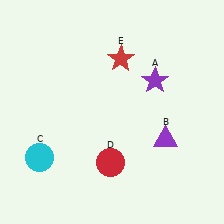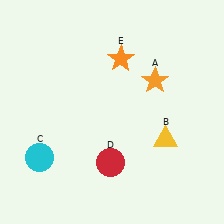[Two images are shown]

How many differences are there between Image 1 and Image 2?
There are 3 differences between the two images.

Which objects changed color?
A changed from purple to orange. B changed from purple to yellow. E changed from red to orange.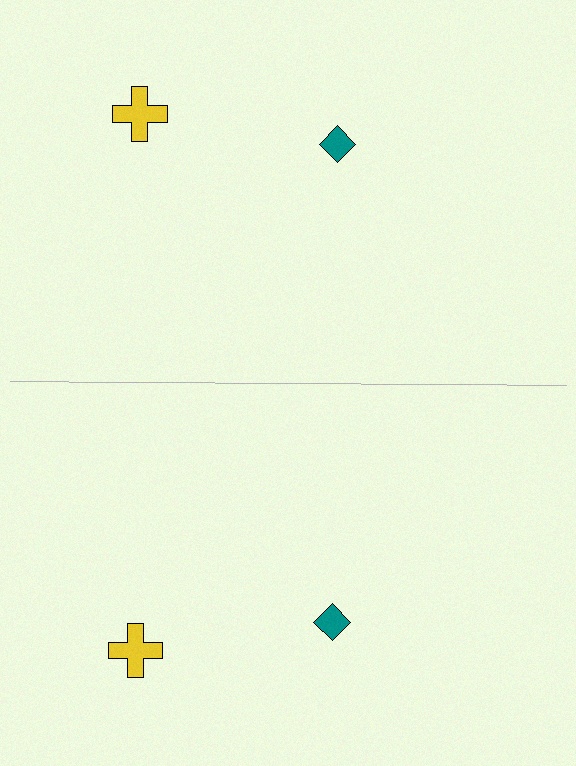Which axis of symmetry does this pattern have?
The pattern has a horizontal axis of symmetry running through the center of the image.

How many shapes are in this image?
There are 4 shapes in this image.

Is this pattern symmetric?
Yes, this pattern has bilateral (reflection) symmetry.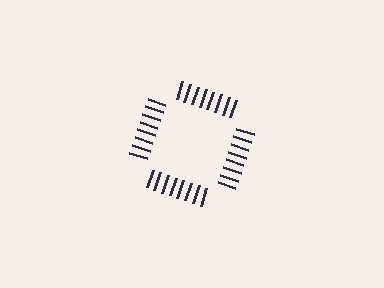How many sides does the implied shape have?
4 sides — the line-ends trace a square.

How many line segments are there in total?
32 — 8 along each of the 4 edges.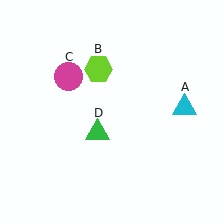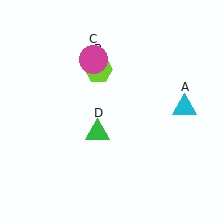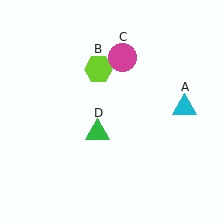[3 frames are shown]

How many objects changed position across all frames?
1 object changed position: magenta circle (object C).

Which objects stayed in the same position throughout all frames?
Cyan triangle (object A) and lime hexagon (object B) and green triangle (object D) remained stationary.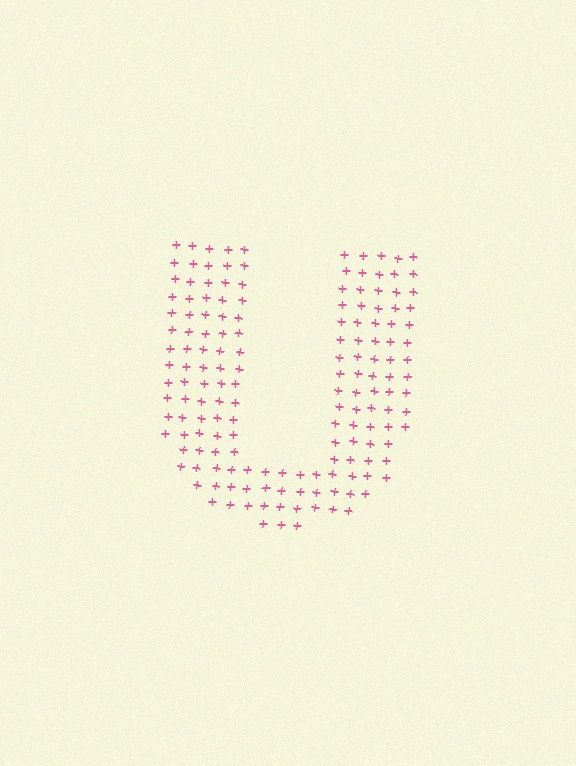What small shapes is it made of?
It is made of small plus signs.